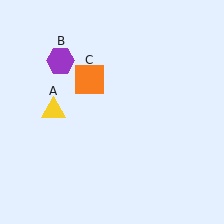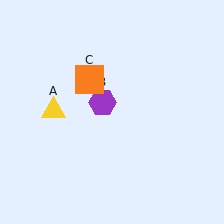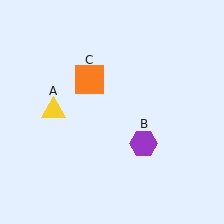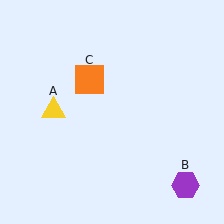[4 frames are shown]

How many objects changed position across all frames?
1 object changed position: purple hexagon (object B).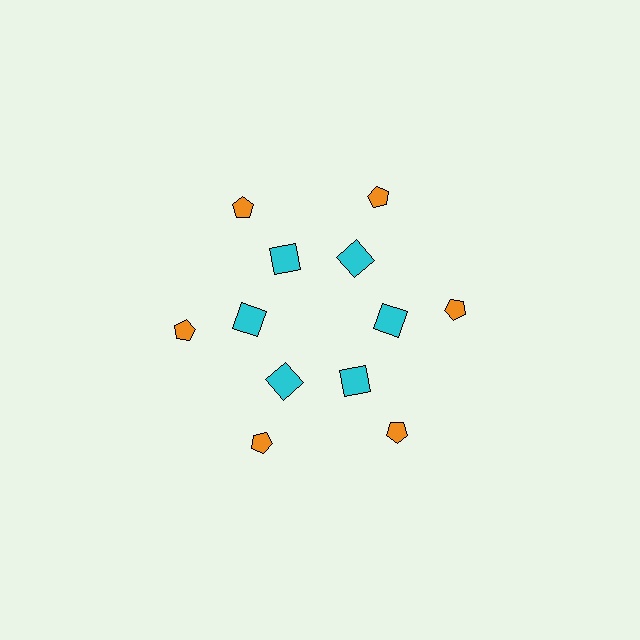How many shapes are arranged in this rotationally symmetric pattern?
There are 12 shapes, arranged in 6 groups of 2.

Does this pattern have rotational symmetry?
Yes, this pattern has 6-fold rotational symmetry. It looks the same after rotating 60 degrees around the center.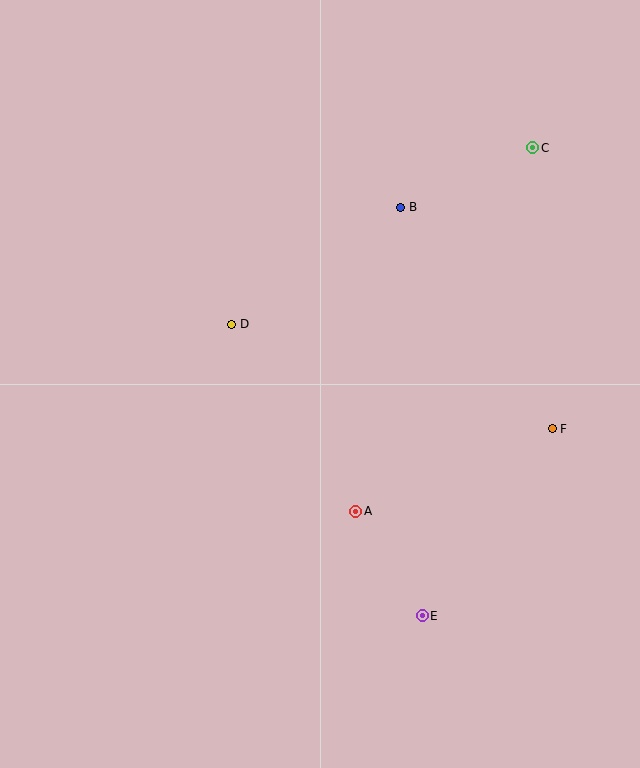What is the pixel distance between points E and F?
The distance between E and F is 228 pixels.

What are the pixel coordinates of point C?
Point C is at (533, 148).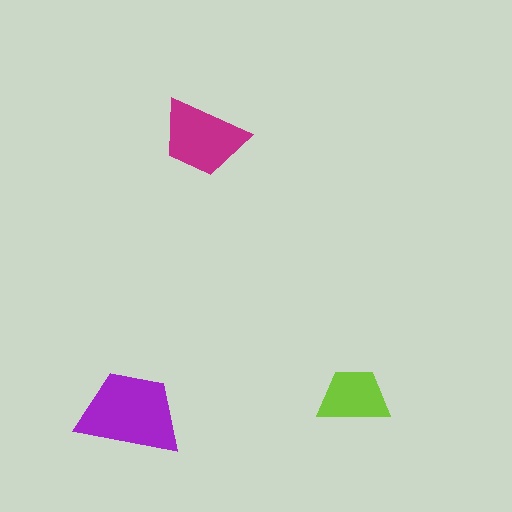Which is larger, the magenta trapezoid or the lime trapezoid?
The magenta one.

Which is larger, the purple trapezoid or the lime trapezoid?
The purple one.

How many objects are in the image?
There are 3 objects in the image.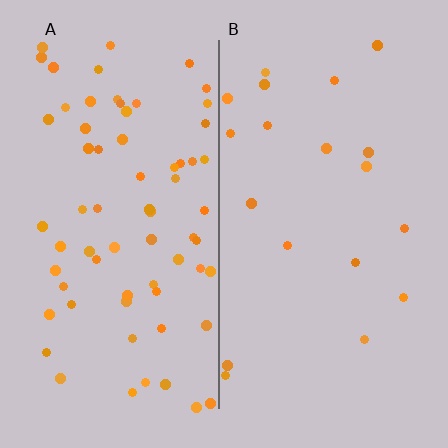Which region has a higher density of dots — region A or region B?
A (the left).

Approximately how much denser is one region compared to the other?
Approximately 3.6× — region A over region B.